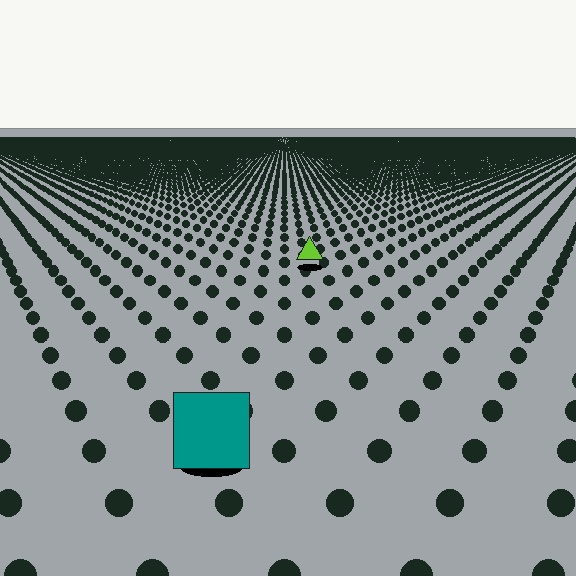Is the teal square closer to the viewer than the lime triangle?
Yes. The teal square is closer — you can tell from the texture gradient: the ground texture is coarser near it.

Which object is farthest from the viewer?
The lime triangle is farthest from the viewer. It appears smaller and the ground texture around it is denser.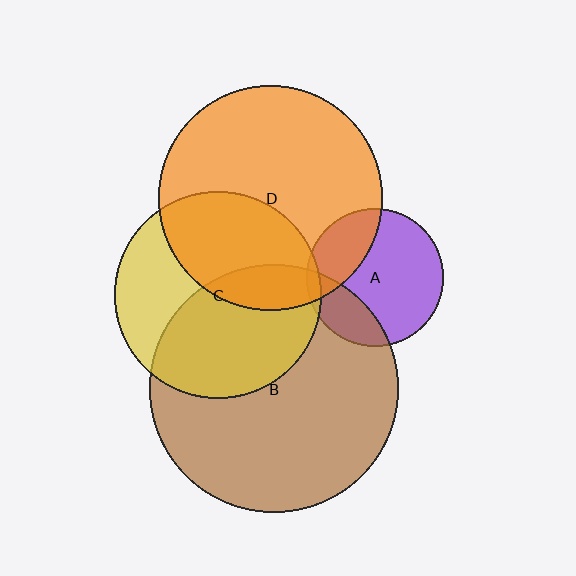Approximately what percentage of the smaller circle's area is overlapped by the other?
Approximately 50%.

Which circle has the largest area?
Circle B (brown).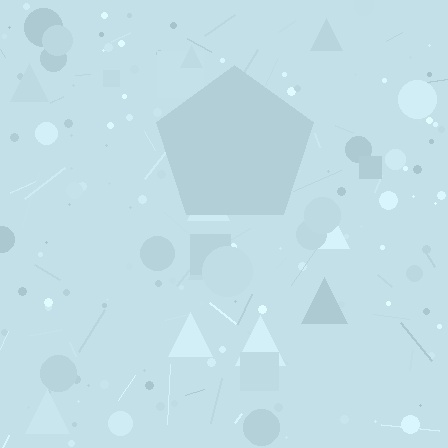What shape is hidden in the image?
A pentagon is hidden in the image.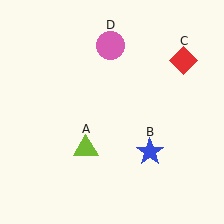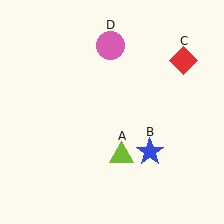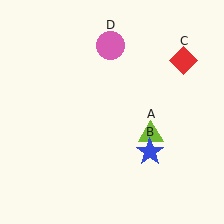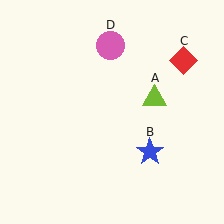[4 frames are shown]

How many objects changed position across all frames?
1 object changed position: lime triangle (object A).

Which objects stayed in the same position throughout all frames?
Blue star (object B) and red diamond (object C) and pink circle (object D) remained stationary.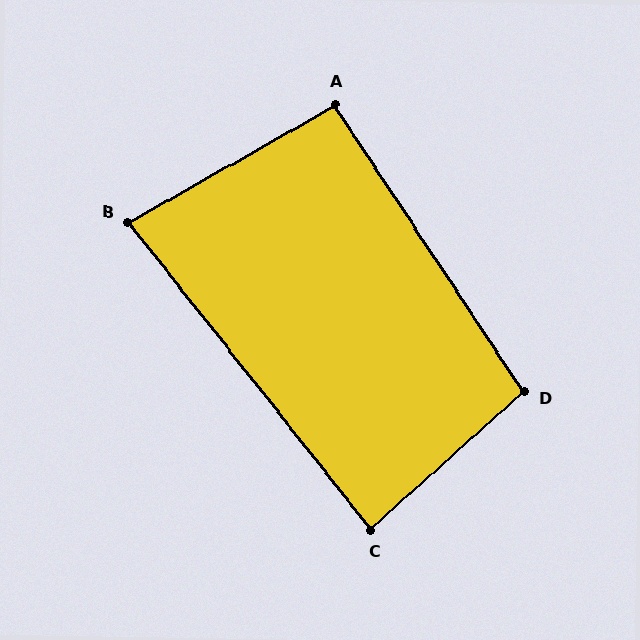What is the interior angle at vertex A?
Approximately 94 degrees (approximately right).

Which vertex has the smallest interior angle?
B, at approximately 81 degrees.